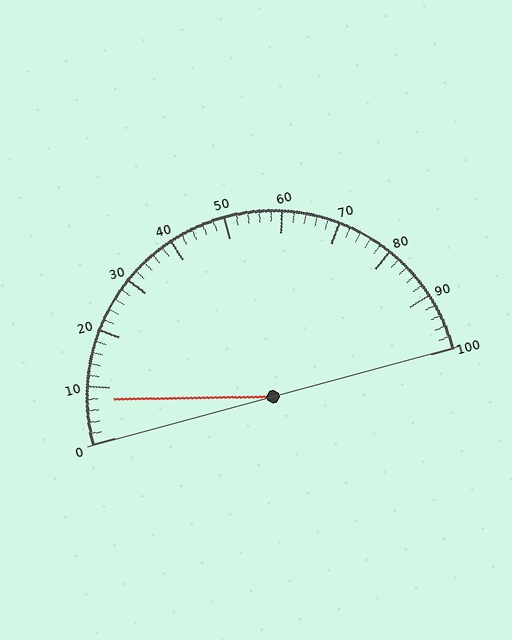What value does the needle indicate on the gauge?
The needle indicates approximately 8.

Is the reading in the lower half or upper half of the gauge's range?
The reading is in the lower half of the range (0 to 100).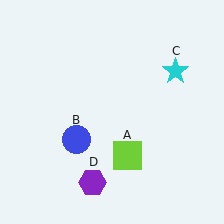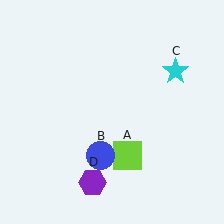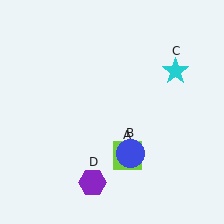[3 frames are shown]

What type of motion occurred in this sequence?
The blue circle (object B) rotated counterclockwise around the center of the scene.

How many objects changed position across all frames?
1 object changed position: blue circle (object B).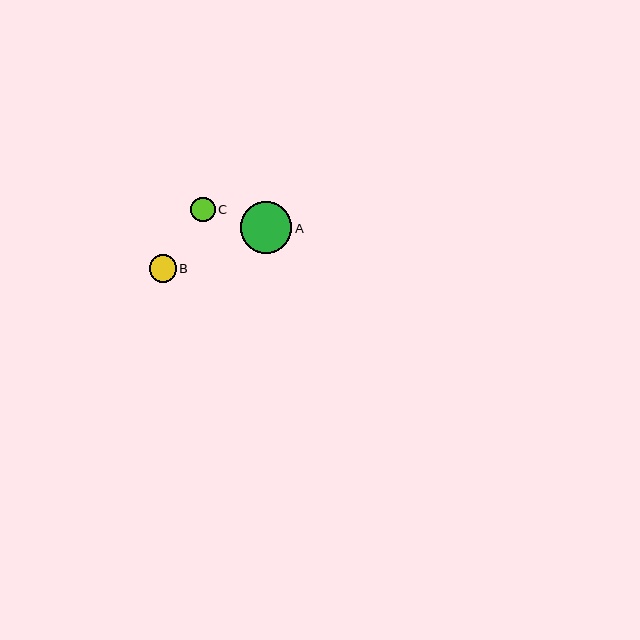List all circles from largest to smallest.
From largest to smallest: A, B, C.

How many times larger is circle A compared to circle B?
Circle A is approximately 1.9 times the size of circle B.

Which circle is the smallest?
Circle C is the smallest with a size of approximately 24 pixels.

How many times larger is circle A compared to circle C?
Circle A is approximately 2.1 times the size of circle C.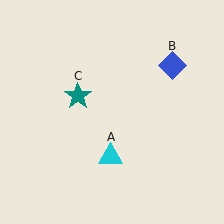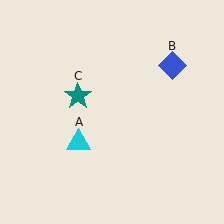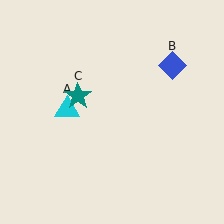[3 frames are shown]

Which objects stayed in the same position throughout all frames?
Blue diamond (object B) and teal star (object C) remained stationary.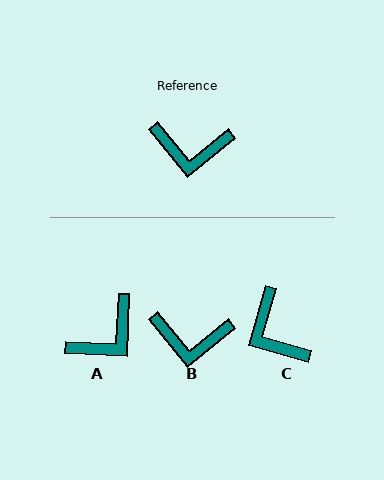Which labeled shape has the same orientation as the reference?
B.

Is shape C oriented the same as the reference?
No, it is off by about 55 degrees.